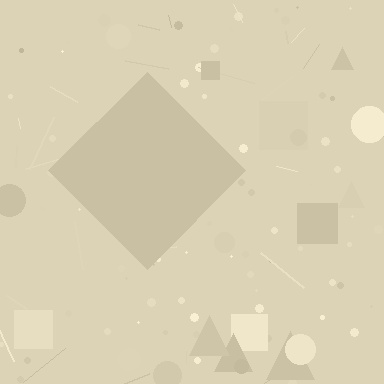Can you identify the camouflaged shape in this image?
The camouflaged shape is a diamond.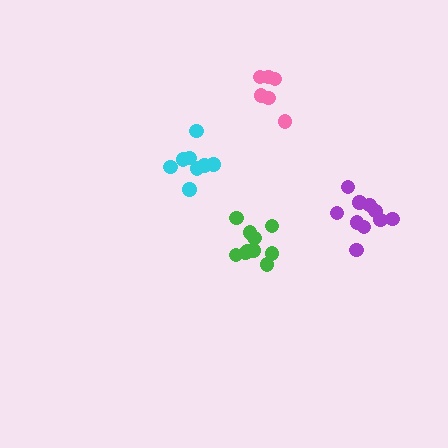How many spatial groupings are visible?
There are 4 spatial groupings.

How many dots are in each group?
Group 1: 10 dots, Group 2: 6 dots, Group 3: 8 dots, Group 4: 10 dots (34 total).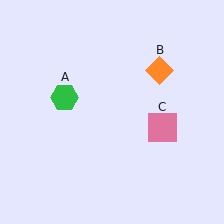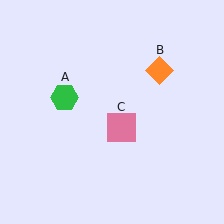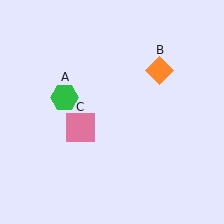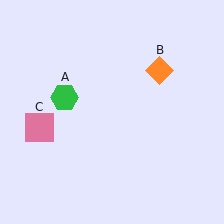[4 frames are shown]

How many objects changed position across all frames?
1 object changed position: pink square (object C).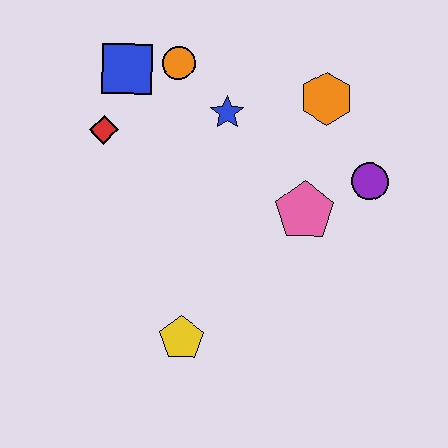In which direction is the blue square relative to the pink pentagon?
The blue square is to the left of the pink pentagon.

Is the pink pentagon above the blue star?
No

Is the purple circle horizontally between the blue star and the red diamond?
No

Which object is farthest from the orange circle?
The yellow pentagon is farthest from the orange circle.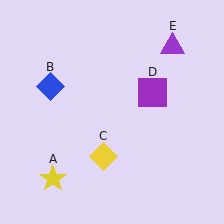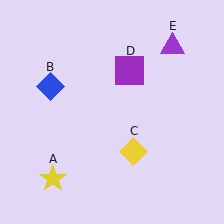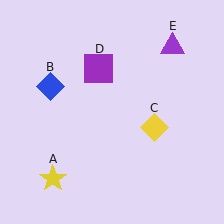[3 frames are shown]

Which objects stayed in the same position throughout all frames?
Yellow star (object A) and blue diamond (object B) and purple triangle (object E) remained stationary.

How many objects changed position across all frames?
2 objects changed position: yellow diamond (object C), purple square (object D).